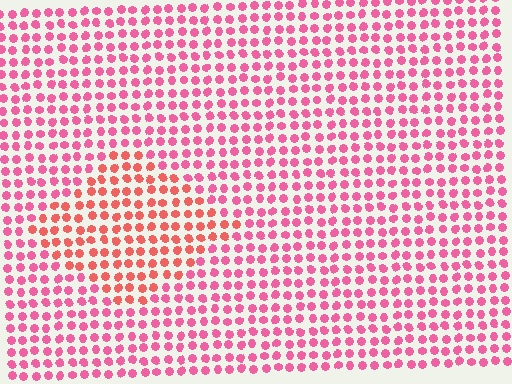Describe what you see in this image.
The image is filled with small pink elements in a uniform arrangement. A diamond-shaped region is visible where the elements are tinted to a slightly different hue, forming a subtle color boundary.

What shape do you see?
I see a diamond.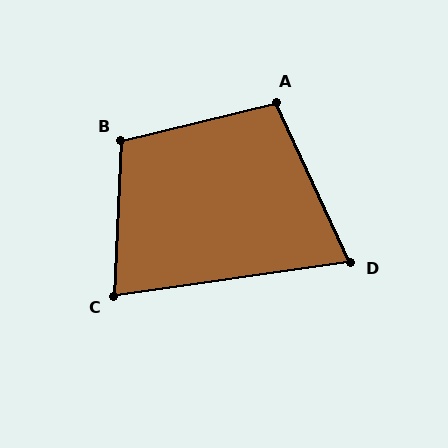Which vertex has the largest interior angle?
B, at approximately 107 degrees.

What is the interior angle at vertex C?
Approximately 79 degrees (acute).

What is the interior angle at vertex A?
Approximately 101 degrees (obtuse).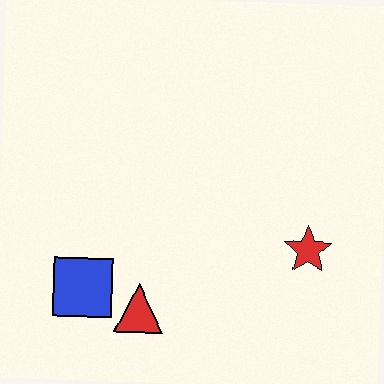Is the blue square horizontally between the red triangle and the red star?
No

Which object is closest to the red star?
The red triangle is closest to the red star.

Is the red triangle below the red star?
Yes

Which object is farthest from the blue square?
The red star is farthest from the blue square.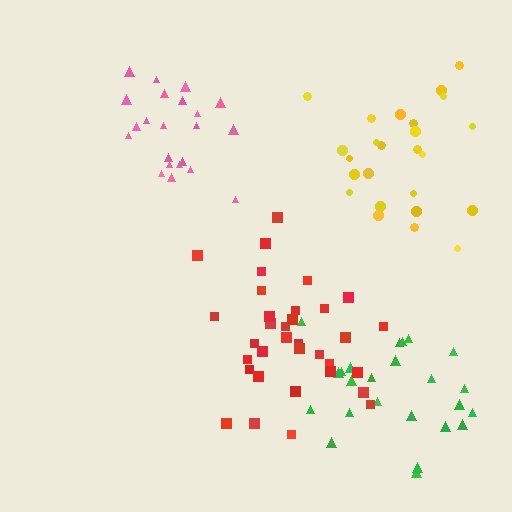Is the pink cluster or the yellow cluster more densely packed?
Pink.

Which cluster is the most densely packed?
Pink.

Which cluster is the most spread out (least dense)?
Green.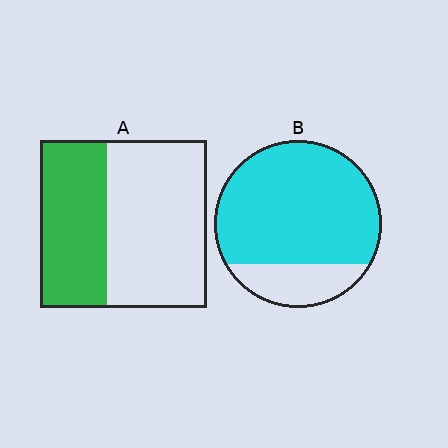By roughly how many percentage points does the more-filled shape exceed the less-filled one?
By roughly 40 percentage points (B over A).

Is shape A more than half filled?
No.